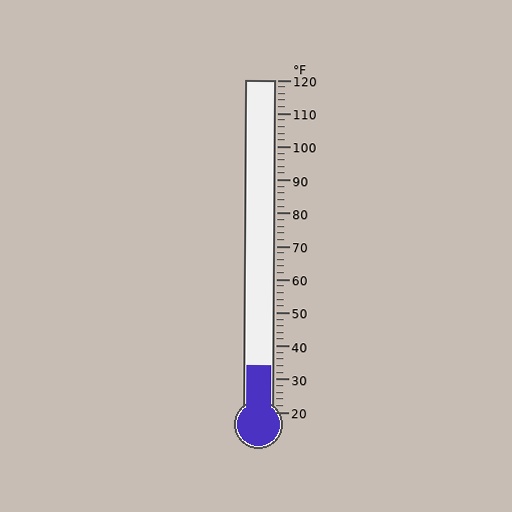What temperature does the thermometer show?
The thermometer shows approximately 34°F.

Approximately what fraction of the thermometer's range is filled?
The thermometer is filled to approximately 15% of its range.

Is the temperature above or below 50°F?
The temperature is below 50°F.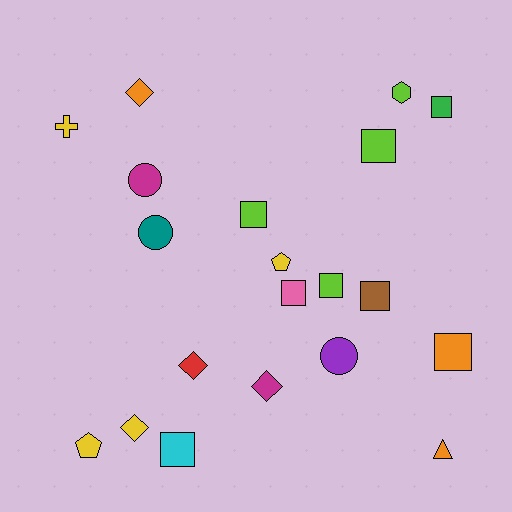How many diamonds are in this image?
There are 4 diamonds.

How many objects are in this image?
There are 20 objects.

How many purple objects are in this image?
There is 1 purple object.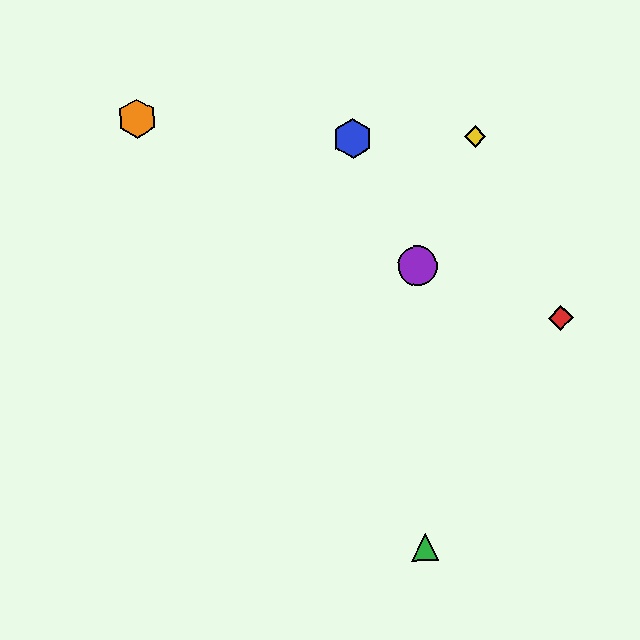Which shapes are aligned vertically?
The green triangle, the purple circle are aligned vertically.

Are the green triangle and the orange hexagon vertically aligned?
No, the green triangle is at x≈425 and the orange hexagon is at x≈137.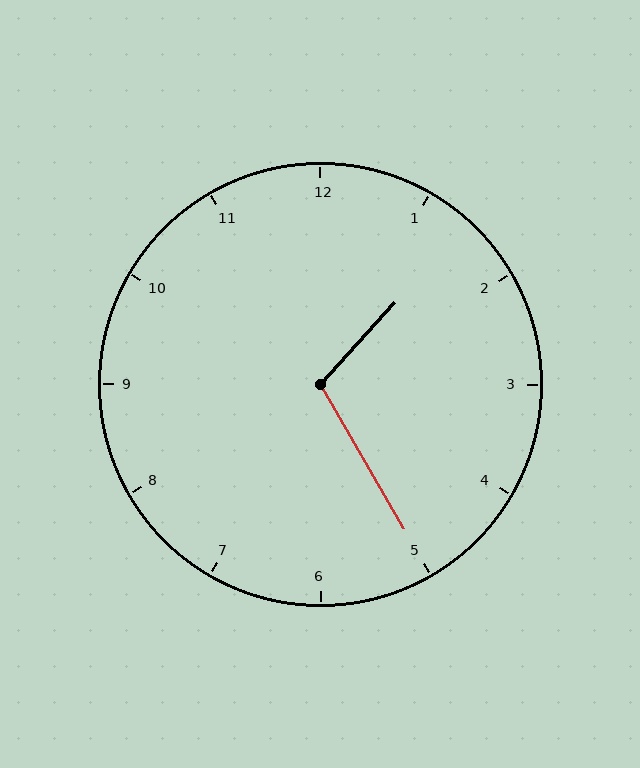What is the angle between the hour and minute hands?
Approximately 108 degrees.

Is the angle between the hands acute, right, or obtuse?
It is obtuse.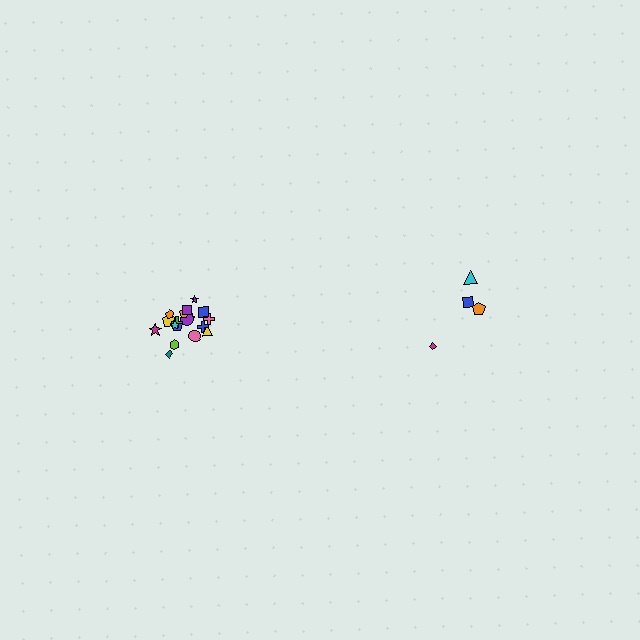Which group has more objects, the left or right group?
The left group.